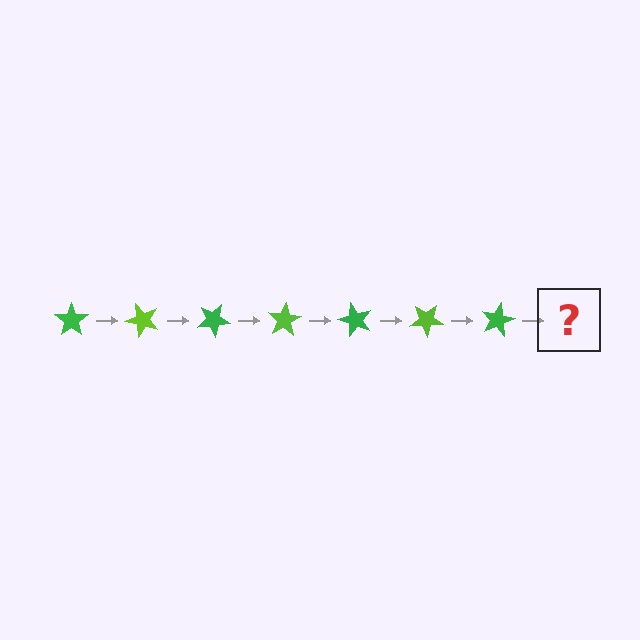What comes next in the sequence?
The next element should be a lime star, rotated 350 degrees from the start.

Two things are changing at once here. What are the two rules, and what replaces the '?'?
The two rules are that it rotates 50 degrees each step and the color cycles through green and lime. The '?' should be a lime star, rotated 350 degrees from the start.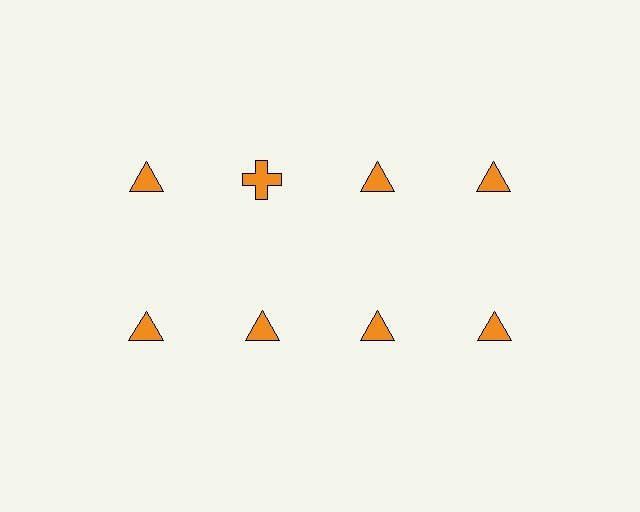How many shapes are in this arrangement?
There are 8 shapes arranged in a grid pattern.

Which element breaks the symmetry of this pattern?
The orange cross in the top row, second from left column breaks the symmetry. All other shapes are orange triangles.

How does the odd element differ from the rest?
It has a different shape: cross instead of triangle.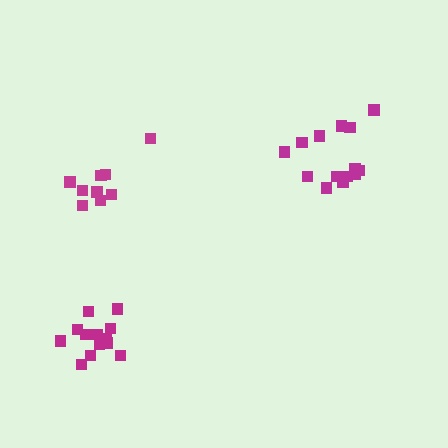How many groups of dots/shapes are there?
There are 3 groups.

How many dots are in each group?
Group 1: 14 dots, Group 2: 14 dots, Group 3: 9 dots (37 total).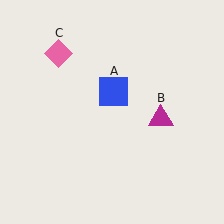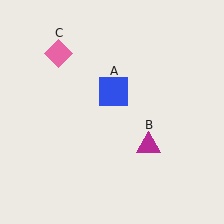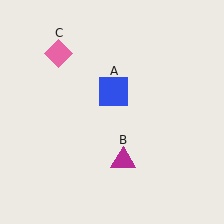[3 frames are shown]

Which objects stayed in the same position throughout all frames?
Blue square (object A) and pink diamond (object C) remained stationary.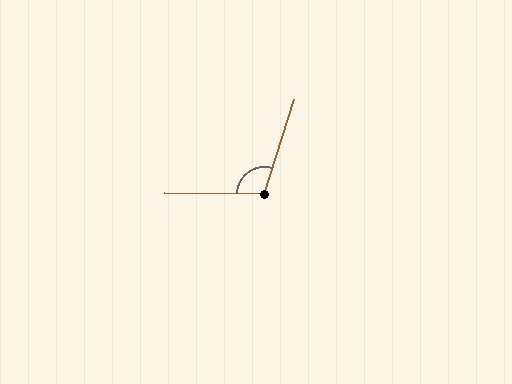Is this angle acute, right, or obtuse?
It is obtuse.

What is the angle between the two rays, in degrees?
Approximately 107 degrees.